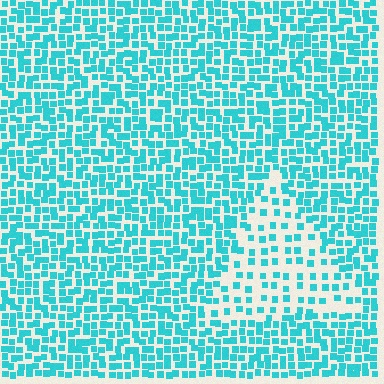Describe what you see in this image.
The image contains small cyan elements arranged at two different densities. A triangle-shaped region is visible where the elements are less densely packed than the surrounding area.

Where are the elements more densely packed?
The elements are more densely packed outside the triangle boundary.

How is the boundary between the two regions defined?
The boundary is defined by a change in element density (approximately 2.2x ratio). All elements are the same color, size, and shape.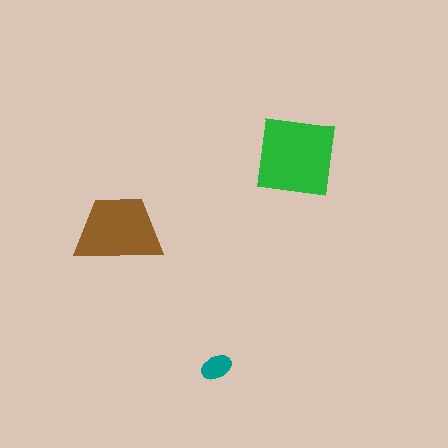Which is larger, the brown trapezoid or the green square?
The green square.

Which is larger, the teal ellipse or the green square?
The green square.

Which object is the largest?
The green square.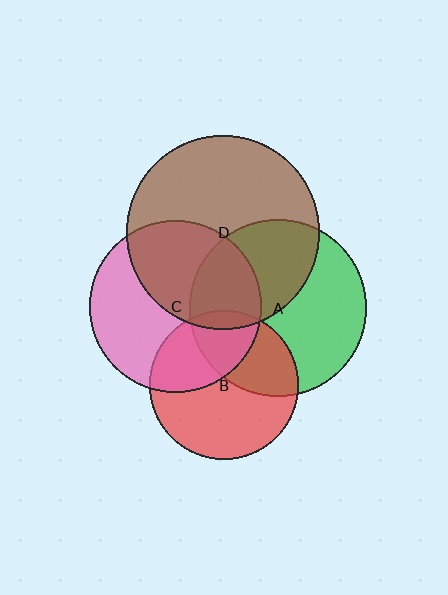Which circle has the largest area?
Circle D (brown).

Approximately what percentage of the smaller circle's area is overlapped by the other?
Approximately 35%.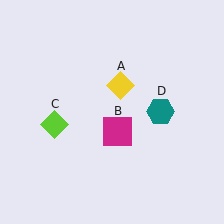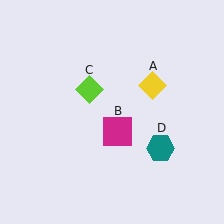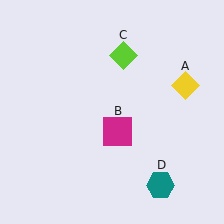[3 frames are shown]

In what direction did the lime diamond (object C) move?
The lime diamond (object C) moved up and to the right.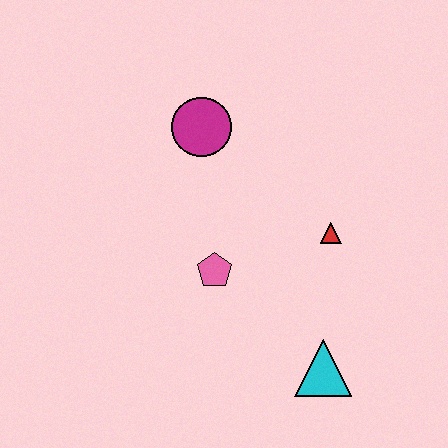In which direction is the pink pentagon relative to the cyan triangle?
The pink pentagon is to the left of the cyan triangle.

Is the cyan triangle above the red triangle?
No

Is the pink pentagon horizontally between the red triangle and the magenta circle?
Yes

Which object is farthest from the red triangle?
The magenta circle is farthest from the red triangle.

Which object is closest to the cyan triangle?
The red triangle is closest to the cyan triangle.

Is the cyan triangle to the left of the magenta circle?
No